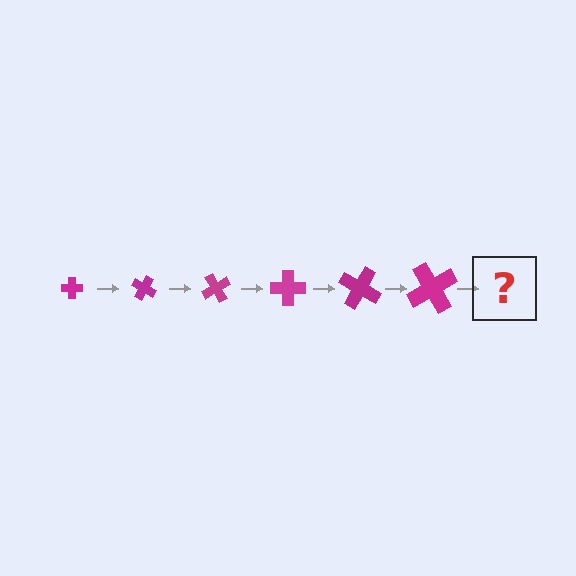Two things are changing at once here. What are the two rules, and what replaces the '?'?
The two rules are that the cross grows larger each step and it rotates 30 degrees each step. The '?' should be a cross, larger than the previous one and rotated 180 degrees from the start.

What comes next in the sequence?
The next element should be a cross, larger than the previous one and rotated 180 degrees from the start.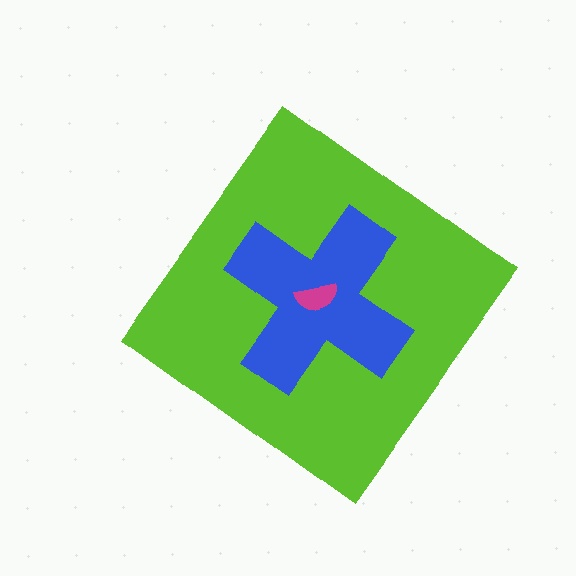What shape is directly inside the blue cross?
The magenta semicircle.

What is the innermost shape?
The magenta semicircle.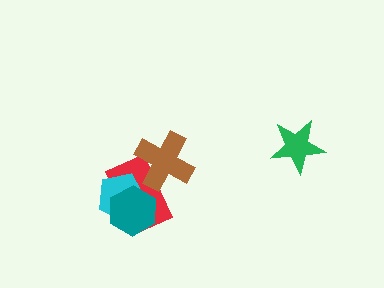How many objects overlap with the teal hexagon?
2 objects overlap with the teal hexagon.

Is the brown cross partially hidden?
No, no other shape covers it.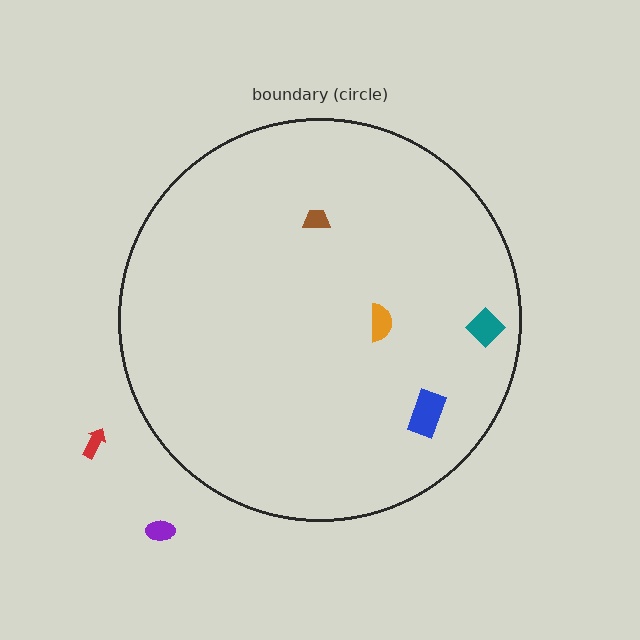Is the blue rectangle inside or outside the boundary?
Inside.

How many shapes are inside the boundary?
4 inside, 2 outside.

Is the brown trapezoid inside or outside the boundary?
Inside.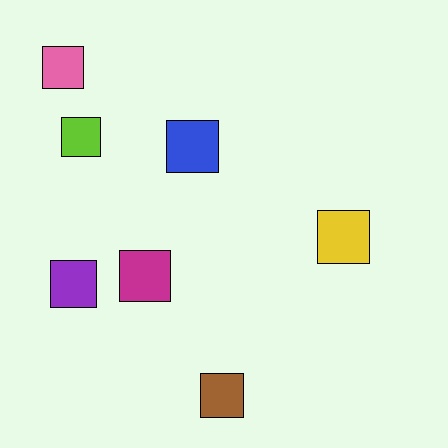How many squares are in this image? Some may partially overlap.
There are 7 squares.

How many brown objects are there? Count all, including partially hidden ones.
There is 1 brown object.